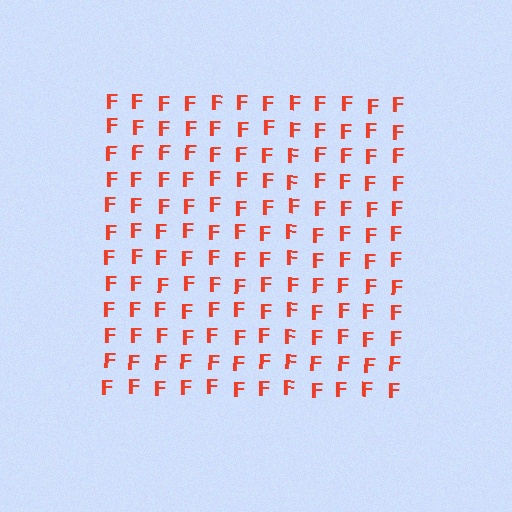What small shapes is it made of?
It is made of small letter F's.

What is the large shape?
The large shape is a square.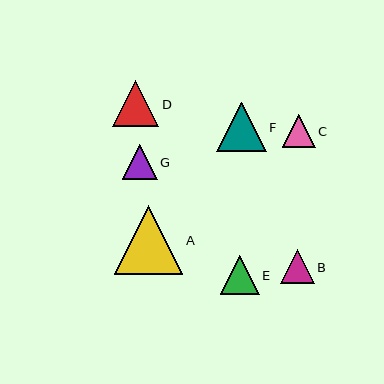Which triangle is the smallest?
Triangle C is the smallest with a size of approximately 33 pixels.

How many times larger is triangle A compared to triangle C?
Triangle A is approximately 2.1 times the size of triangle C.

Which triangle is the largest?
Triangle A is the largest with a size of approximately 68 pixels.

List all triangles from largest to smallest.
From largest to smallest: A, F, D, E, G, B, C.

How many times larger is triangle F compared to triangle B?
Triangle F is approximately 1.4 times the size of triangle B.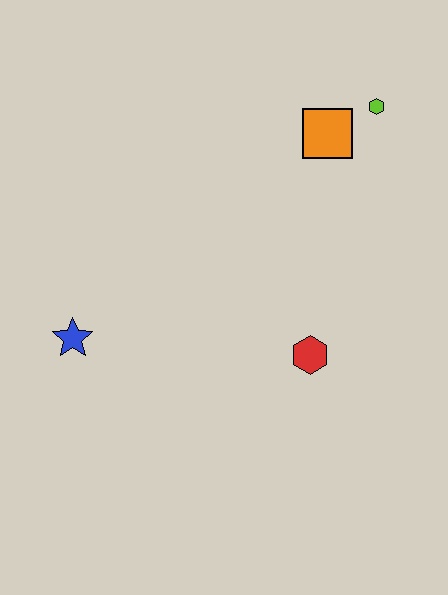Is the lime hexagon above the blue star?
Yes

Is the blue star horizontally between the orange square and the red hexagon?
No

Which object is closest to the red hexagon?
The orange square is closest to the red hexagon.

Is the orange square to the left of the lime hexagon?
Yes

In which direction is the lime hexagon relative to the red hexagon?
The lime hexagon is above the red hexagon.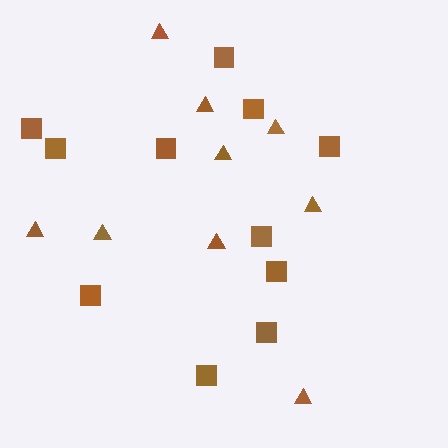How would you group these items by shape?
There are 2 groups: one group of triangles (9) and one group of squares (11).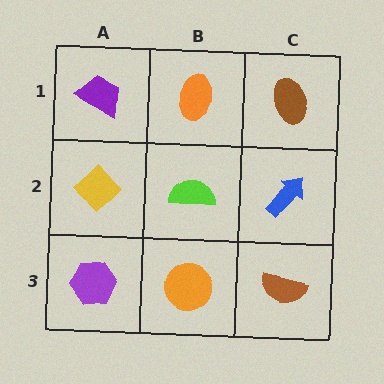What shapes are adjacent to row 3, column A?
A yellow diamond (row 2, column A), an orange circle (row 3, column B).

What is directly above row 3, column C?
A blue arrow.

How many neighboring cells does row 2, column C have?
3.